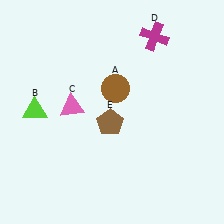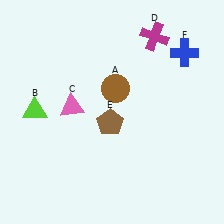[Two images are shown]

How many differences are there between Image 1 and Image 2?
There is 1 difference between the two images.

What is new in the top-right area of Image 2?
A blue cross (F) was added in the top-right area of Image 2.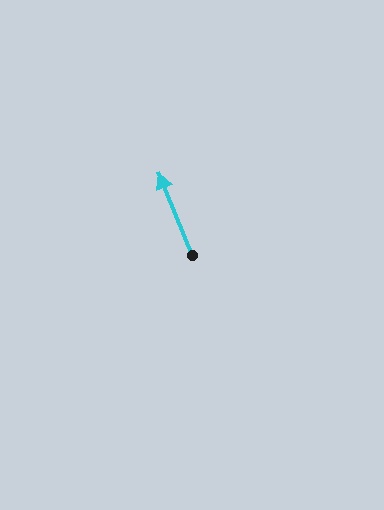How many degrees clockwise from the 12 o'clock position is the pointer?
Approximately 338 degrees.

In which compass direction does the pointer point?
North.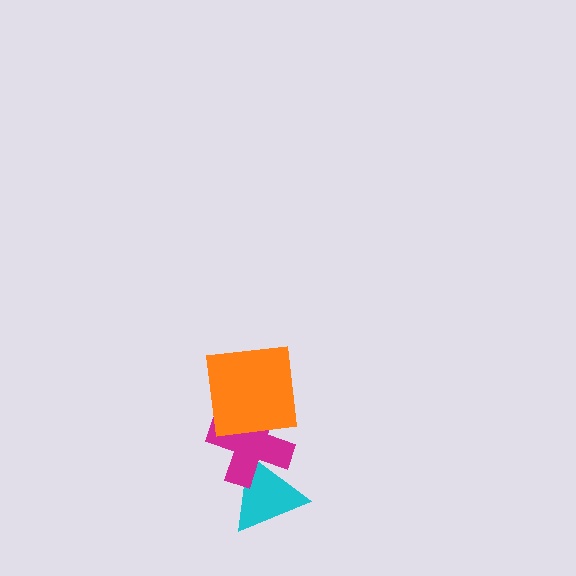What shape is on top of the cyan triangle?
The magenta cross is on top of the cyan triangle.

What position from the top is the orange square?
The orange square is 1st from the top.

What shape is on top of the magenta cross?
The orange square is on top of the magenta cross.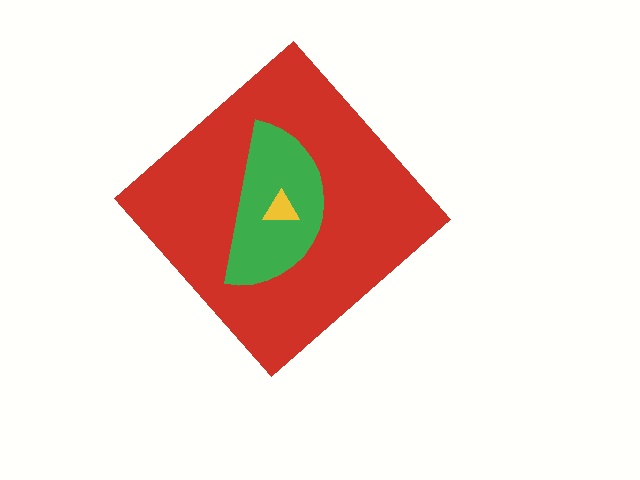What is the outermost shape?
The red diamond.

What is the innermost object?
The yellow triangle.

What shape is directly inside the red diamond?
The green semicircle.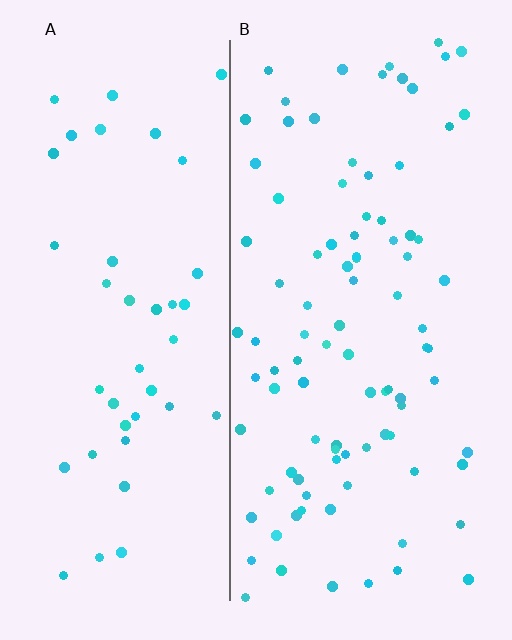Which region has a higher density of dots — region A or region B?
B (the right).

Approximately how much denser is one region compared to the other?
Approximately 2.2× — region B over region A.